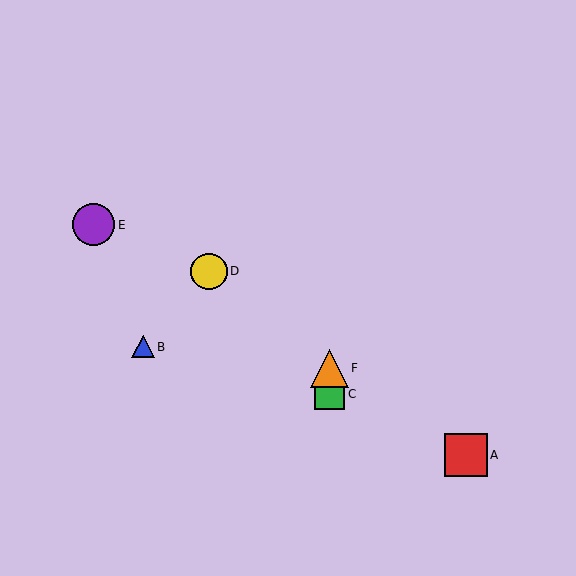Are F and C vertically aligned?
Yes, both are at x≈330.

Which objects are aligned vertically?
Objects C, F are aligned vertically.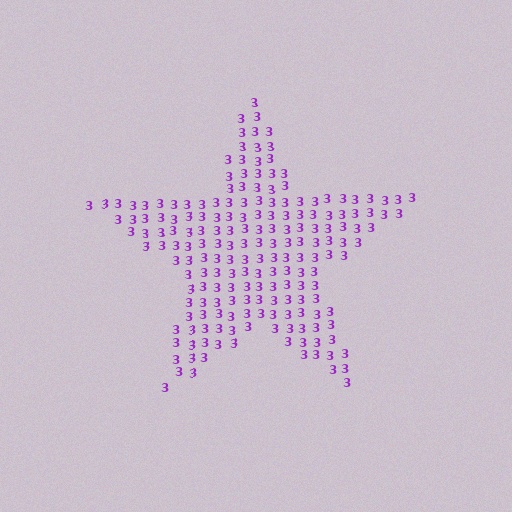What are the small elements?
The small elements are digit 3's.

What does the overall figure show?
The overall figure shows a star.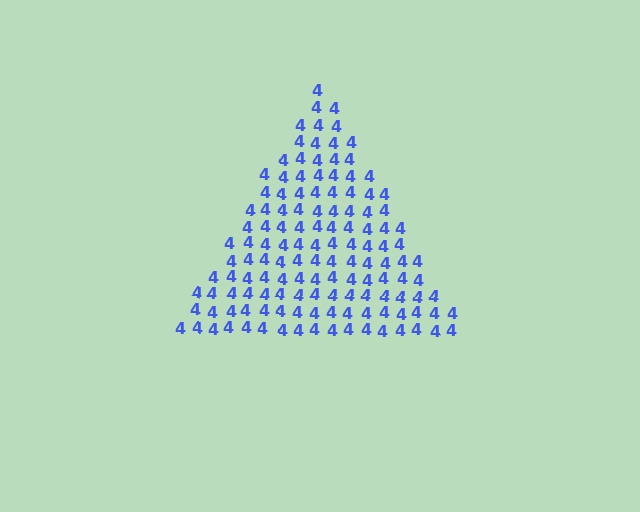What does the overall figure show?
The overall figure shows a triangle.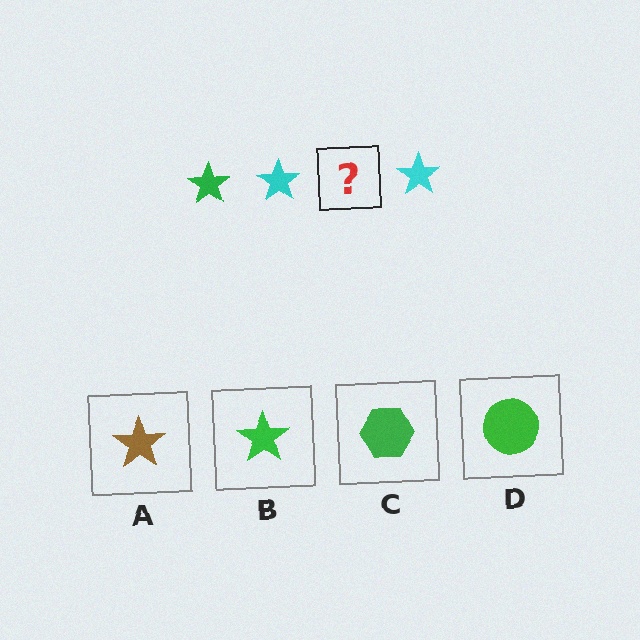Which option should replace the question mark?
Option B.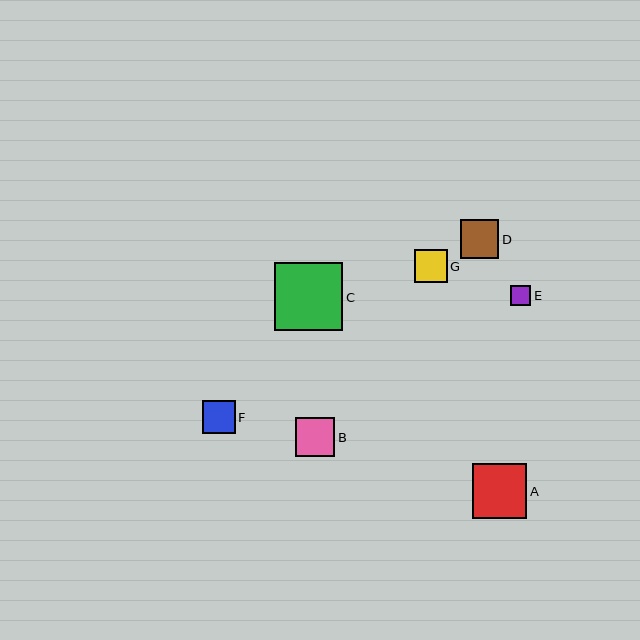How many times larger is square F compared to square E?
Square F is approximately 1.6 times the size of square E.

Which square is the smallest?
Square E is the smallest with a size of approximately 20 pixels.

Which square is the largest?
Square C is the largest with a size of approximately 69 pixels.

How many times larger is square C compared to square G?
Square C is approximately 2.1 times the size of square G.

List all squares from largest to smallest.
From largest to smallest: C, A, B, D, G, F, E.